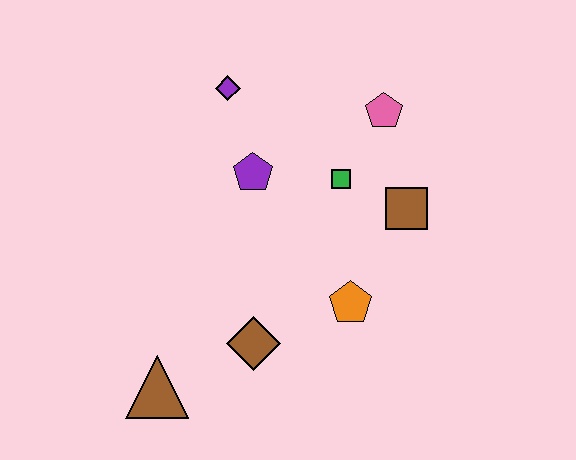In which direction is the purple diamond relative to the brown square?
The purple diamond is to the left of the brown square.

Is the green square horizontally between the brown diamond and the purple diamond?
No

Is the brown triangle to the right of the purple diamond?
No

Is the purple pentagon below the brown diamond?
No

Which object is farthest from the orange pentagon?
The purple diamond is farthest from the orange pentagon.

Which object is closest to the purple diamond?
The purple pentagon is closest to the purple diamond.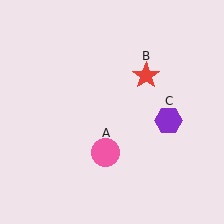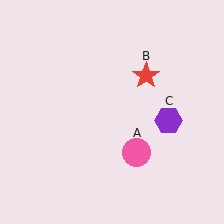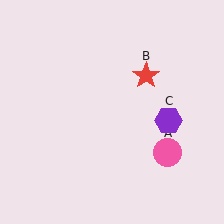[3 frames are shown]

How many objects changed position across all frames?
1 object changed position: pink circle (object A).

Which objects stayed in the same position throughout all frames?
Red star (object B) and purple hexagon (object C) remained stationary.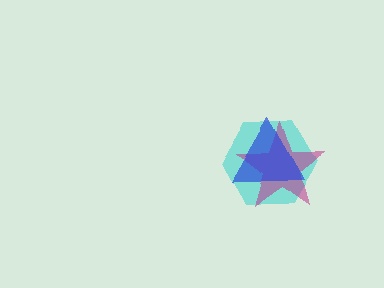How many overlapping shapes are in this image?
There are 3 overlapping shapes in the image.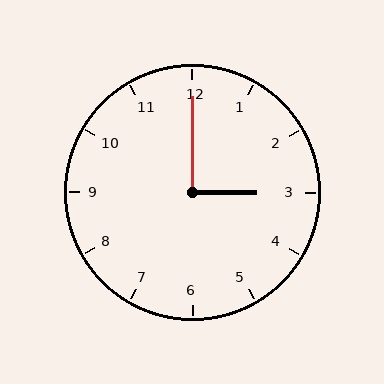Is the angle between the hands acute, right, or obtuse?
It is right.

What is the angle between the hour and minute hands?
Approximately 90 degrees.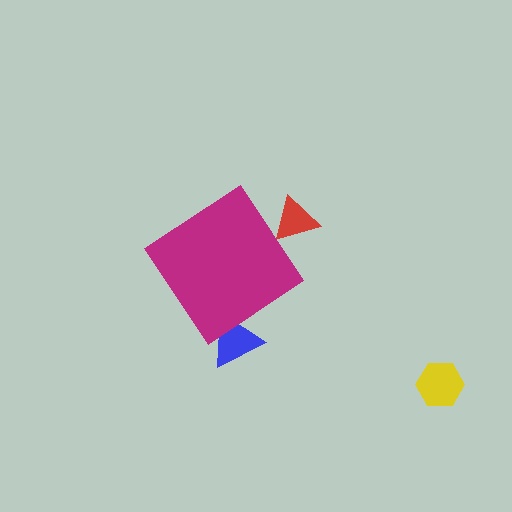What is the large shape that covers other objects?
A magenta diamond.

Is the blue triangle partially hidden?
Yes, the blue triangle is partially hidden behind the magenta diamond.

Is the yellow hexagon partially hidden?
No, the yellow hexagon is fully visible.